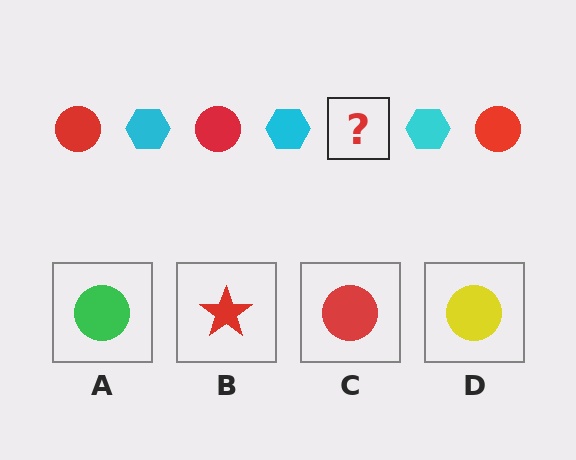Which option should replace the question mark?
Option C.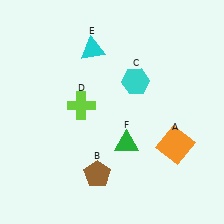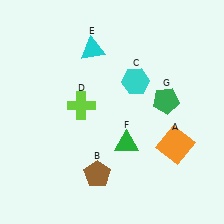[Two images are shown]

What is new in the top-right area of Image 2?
A green pentagon (G) was added in the top-right area of Image 2.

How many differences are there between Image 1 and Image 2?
There is 1 difference between the two images.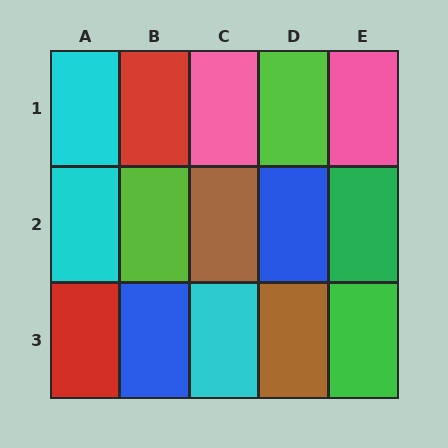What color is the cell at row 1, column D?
Lime.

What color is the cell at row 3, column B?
Blue.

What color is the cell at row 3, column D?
Brown.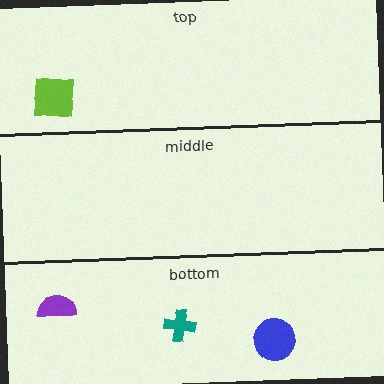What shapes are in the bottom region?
The blue circle, the teal cross, the purple semicircle.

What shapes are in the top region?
The lime square.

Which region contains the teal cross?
The bottom region.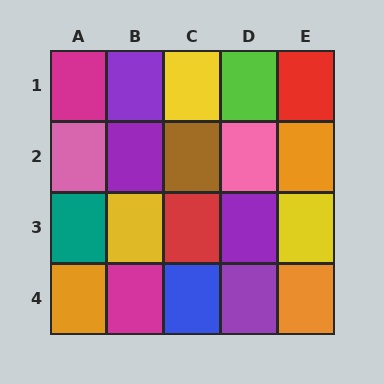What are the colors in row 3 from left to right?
Teal, yellow, red, purple, yellow.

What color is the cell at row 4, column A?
Orange.